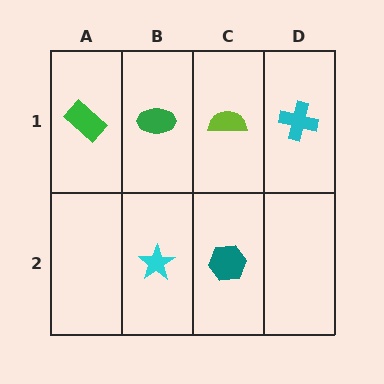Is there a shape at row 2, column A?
No, that cell is empty.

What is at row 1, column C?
A lime semicircle.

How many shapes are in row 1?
4 shapes.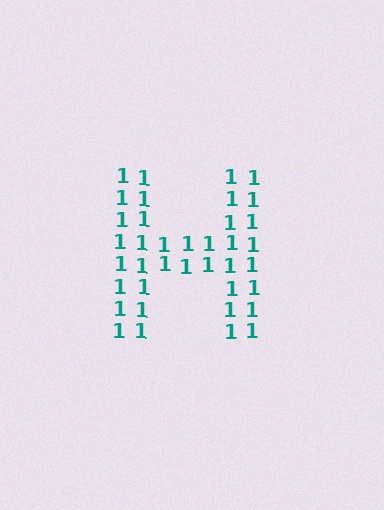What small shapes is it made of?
It is made of small digit 1's.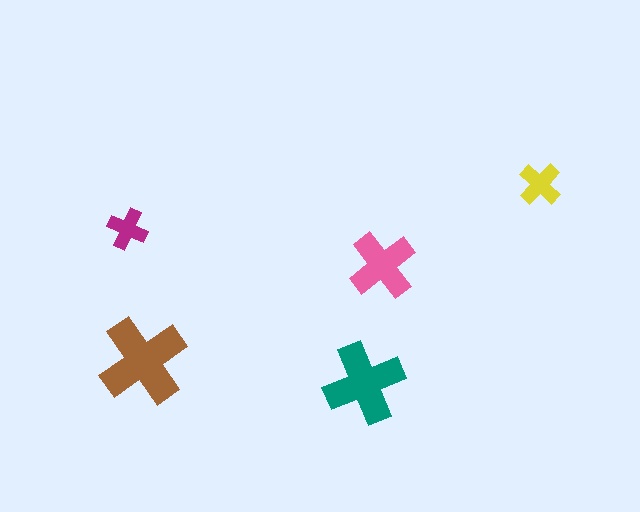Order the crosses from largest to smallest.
the brown one, the teal one, the pink one, the yellow one, the magenta one.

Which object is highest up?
The yellow cross is topmost.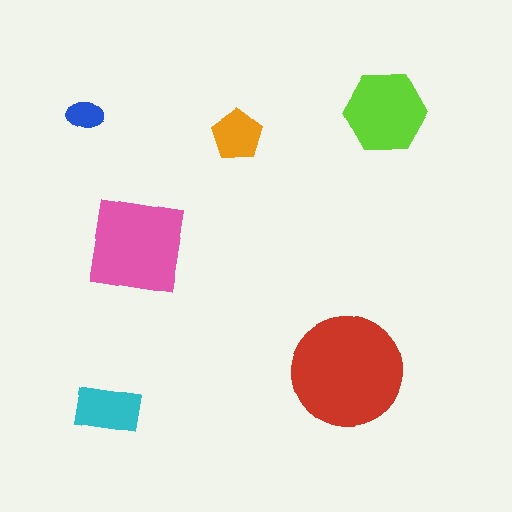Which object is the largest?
The red circle.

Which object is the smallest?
The blue ellipse.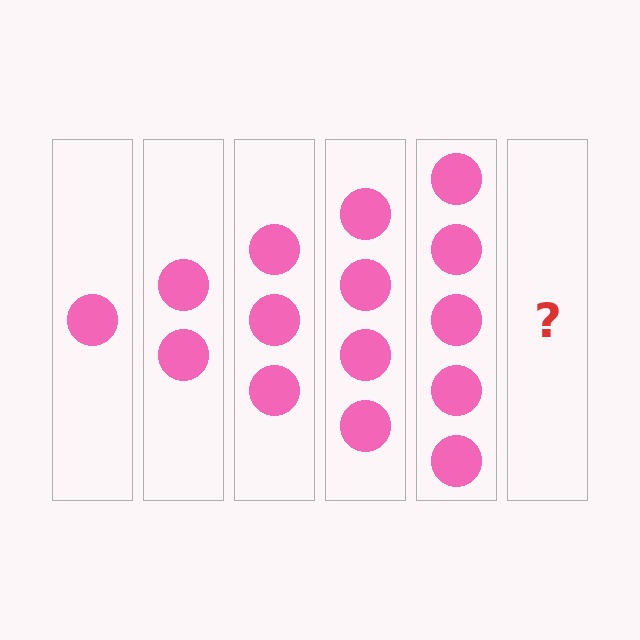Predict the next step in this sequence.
The next step is 6 circles.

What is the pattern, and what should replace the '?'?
The pattern is that each step adds one more circle. The '?' should be 6 circles.